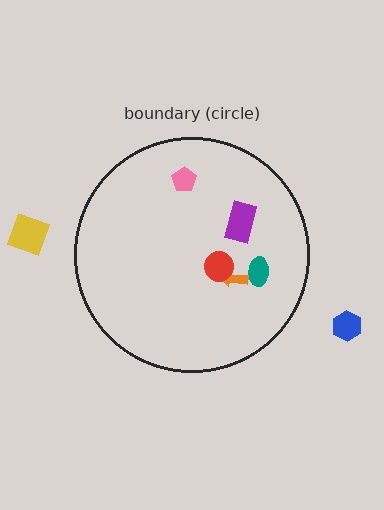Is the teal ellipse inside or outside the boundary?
Inside.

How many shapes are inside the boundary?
5 inside, 2 outside.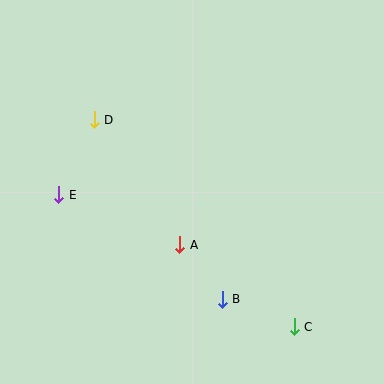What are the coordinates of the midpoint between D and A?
The midpoint between D and A is at (137, 182).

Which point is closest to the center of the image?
Point A at (180, 245) is closest to the center.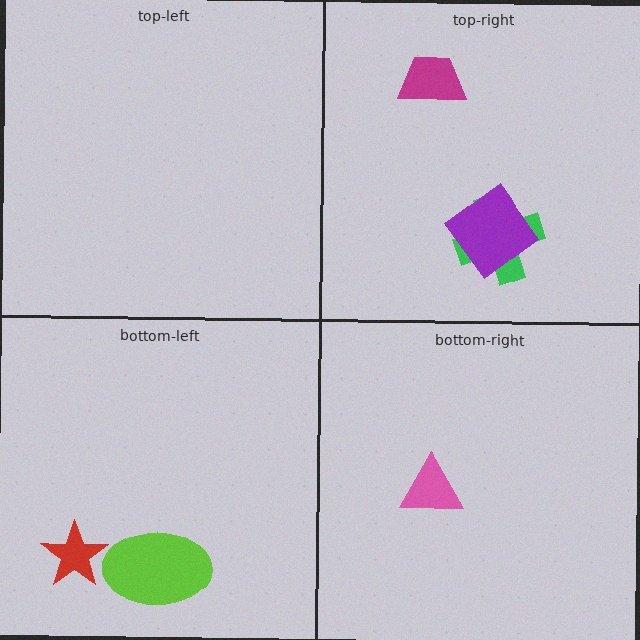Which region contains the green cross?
The top-right region.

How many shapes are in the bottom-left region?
2.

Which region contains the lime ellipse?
The bottom-left region.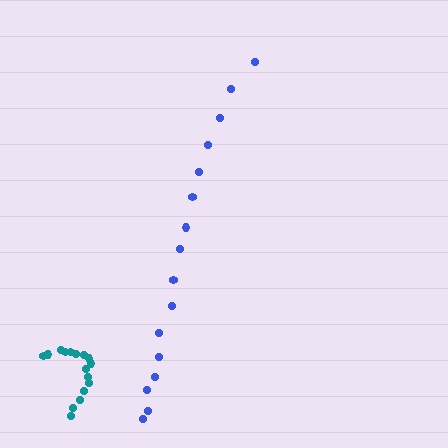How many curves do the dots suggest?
There are 2 distinct paths.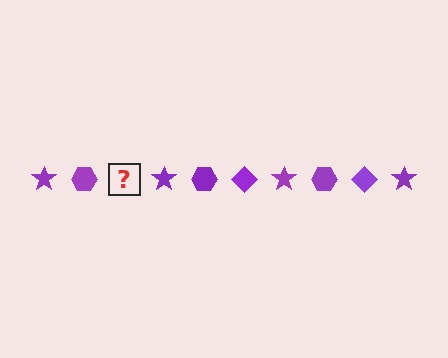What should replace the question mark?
The question mark should be replaced with a purple diamond.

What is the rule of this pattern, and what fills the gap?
The rule is that the pattern cycles through star, hexagon, diamond shapes in purple. The gap should be filled with a purple diamond.